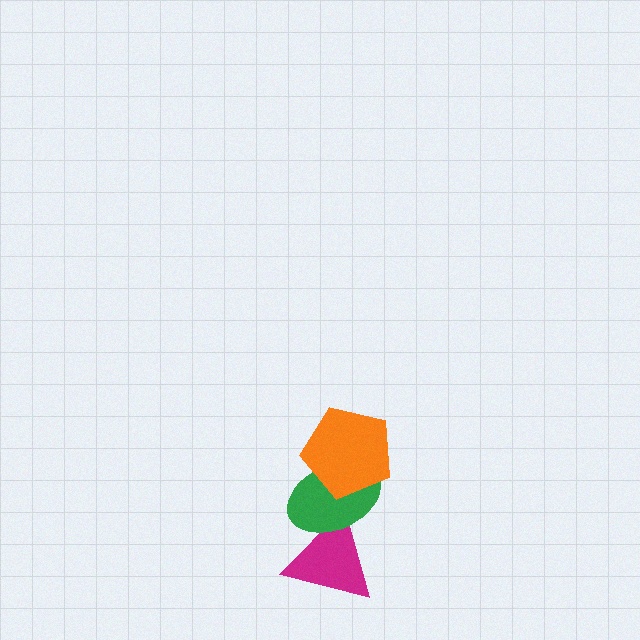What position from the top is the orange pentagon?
The orange pentagon is 1st from the top.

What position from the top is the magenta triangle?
The magenta triangle is 3rd from the top.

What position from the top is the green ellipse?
The green ellipse is 2nd from the top.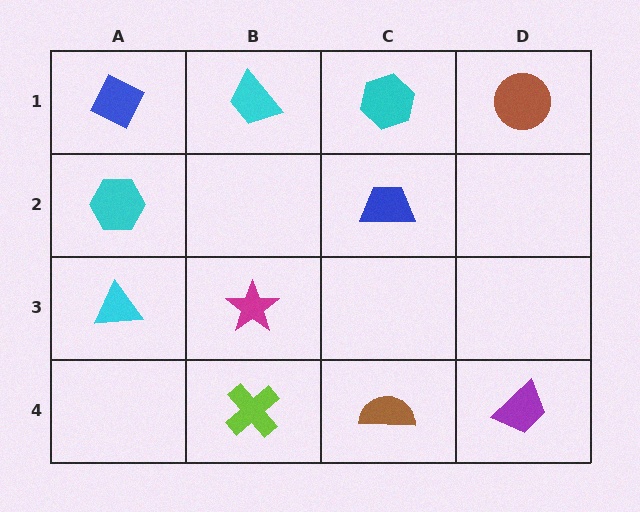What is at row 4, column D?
A purple trapezoid.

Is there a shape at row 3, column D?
No, that cell is empty.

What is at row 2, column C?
A blue trapezoid.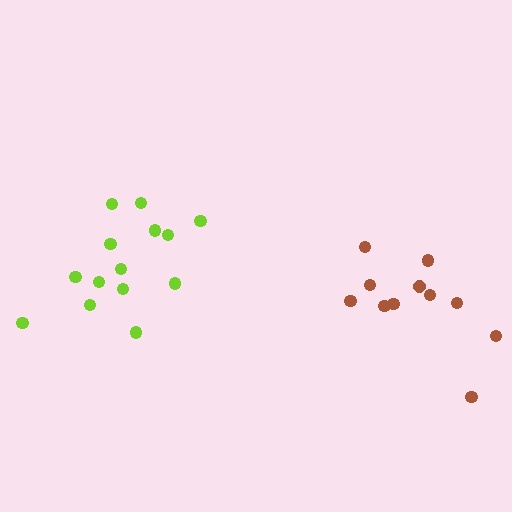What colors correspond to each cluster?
The clusters are colored: brown, lime.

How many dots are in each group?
Group 1: 11 dots, Group 2: 14 dots (25 total).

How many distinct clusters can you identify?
There are 2 distinct clusters.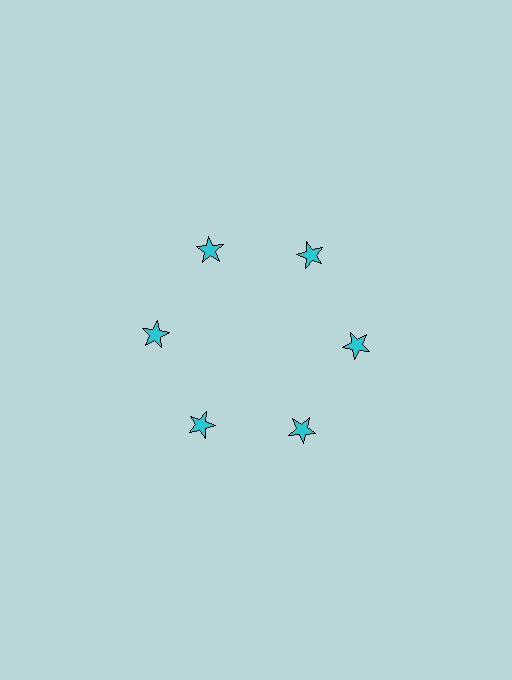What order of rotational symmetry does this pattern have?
This pattern has 6-fold rotational symmetry.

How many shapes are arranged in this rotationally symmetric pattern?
There are 6 shapes, arranged in 6 groups of 1.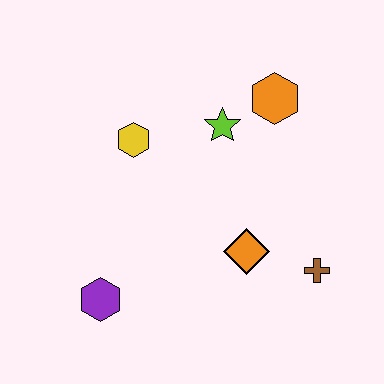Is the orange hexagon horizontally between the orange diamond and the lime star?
No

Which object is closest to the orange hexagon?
The lime star is closest to the orange hexagon.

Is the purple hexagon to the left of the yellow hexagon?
Yes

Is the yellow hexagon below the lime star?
Yes